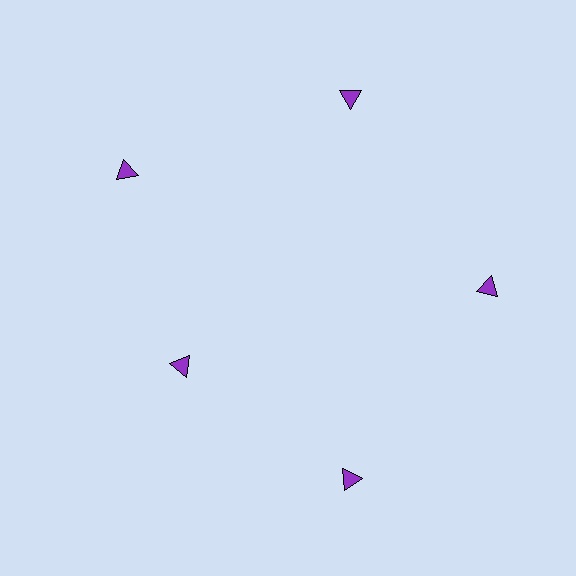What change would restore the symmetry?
The symmetry would be restored by moving it outward, back onto the ring so that all 5 triangles sit at equal angles and equal distance from the center.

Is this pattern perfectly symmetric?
No. The 5 purple triangles are arranged in a ring, but one element near the 8 o'clock position is pulled inward toward the center, breaking the 5-fold rotational symmetry.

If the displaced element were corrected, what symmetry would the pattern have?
It would have 5-fold rotational symmetry — the pattern would map onto itself every 72 degrees.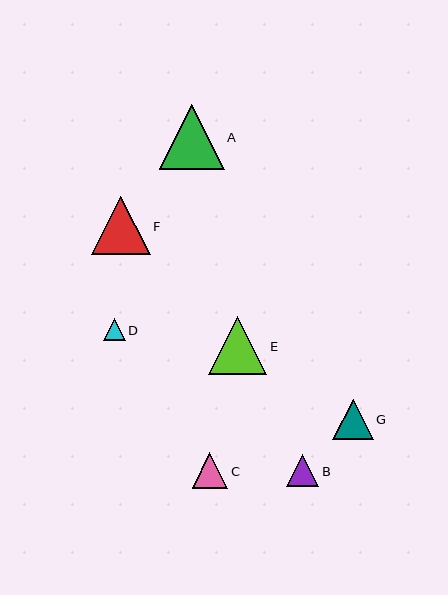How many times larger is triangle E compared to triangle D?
Triangle E is approximately 2.7 times the size of triangle D.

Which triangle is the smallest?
Triangle D is the smallest with a size of approximately 21 pixels.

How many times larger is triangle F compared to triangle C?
Triangle F is approximately 1.6 times the size of triangle C.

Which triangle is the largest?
Triangle A is the largest with a size of approximately 65 pixels.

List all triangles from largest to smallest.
From largest to smallest: A, F, E, G, C, B, D.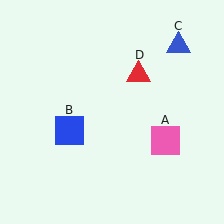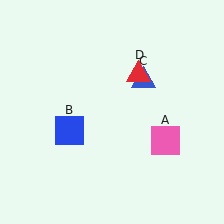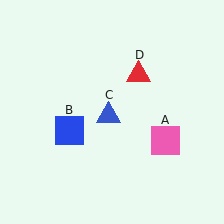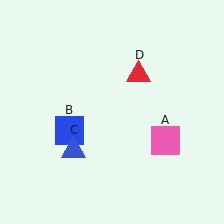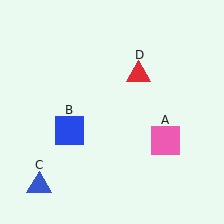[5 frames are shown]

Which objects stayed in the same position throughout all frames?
Pink square (object A) and blue square (object B) and red triangle (object D) remained stationary.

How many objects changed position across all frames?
1 object changed position: blue triangle (object C).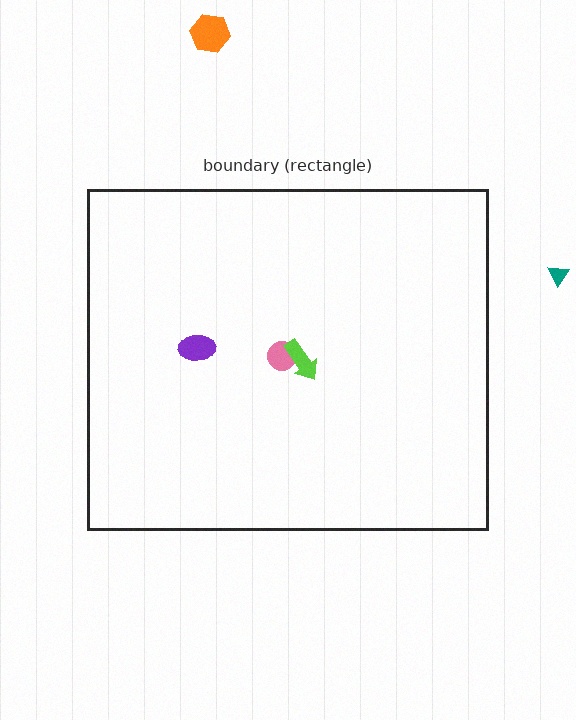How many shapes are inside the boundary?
3 inside, 2 outside.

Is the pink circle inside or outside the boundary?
Inside.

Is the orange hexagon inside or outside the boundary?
Outside.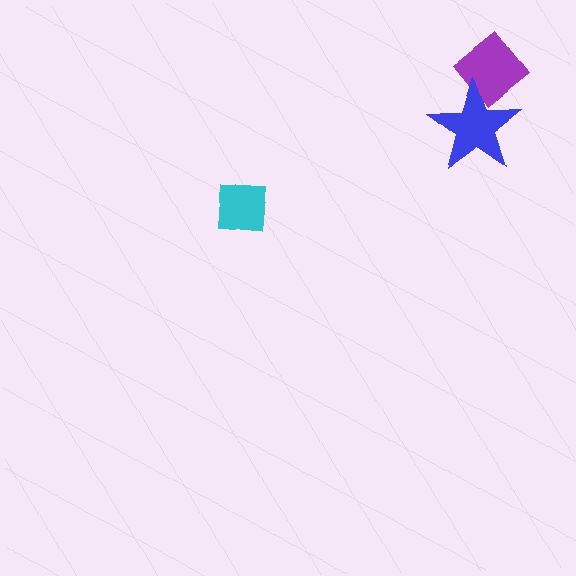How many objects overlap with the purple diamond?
1 object overlaps with the purple diamond.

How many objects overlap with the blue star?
1 object overlaps with the blue star.